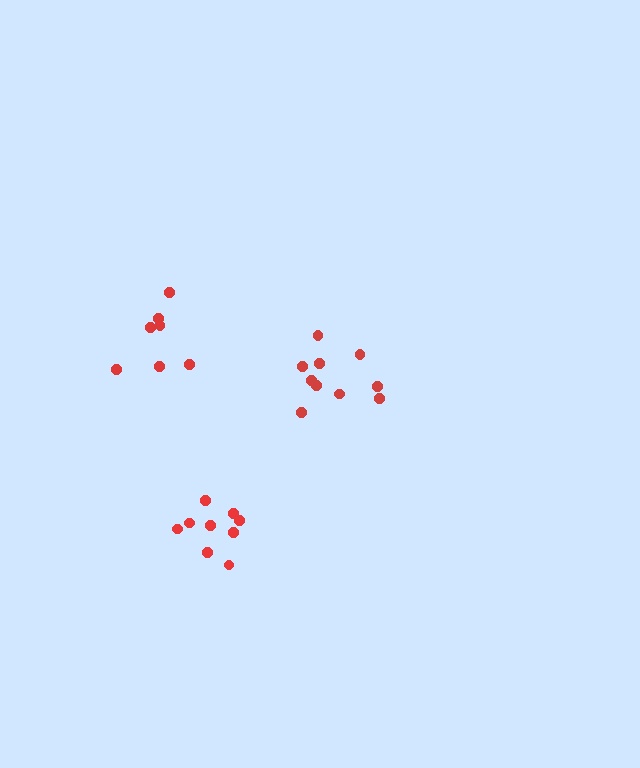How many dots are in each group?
Group 1: 10 dots, Group 2: 9 dots, Group 3: 7 dots (26 total).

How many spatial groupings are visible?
There are 3 spatial groupings.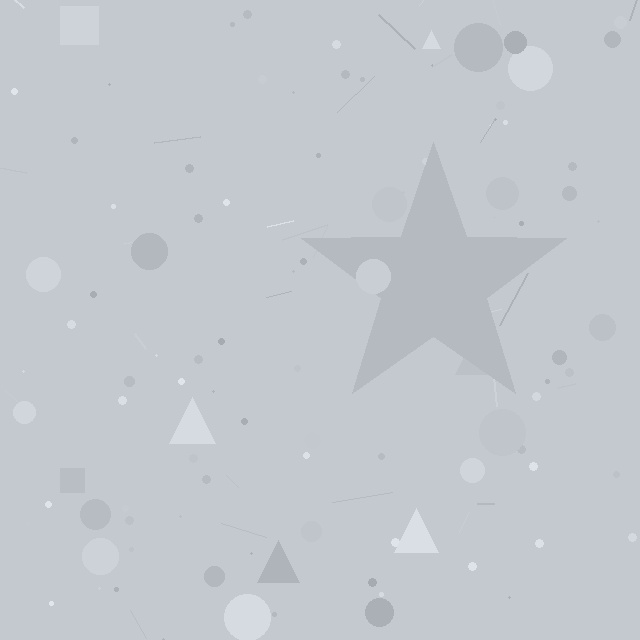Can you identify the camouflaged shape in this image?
The camouflaged shape is a star.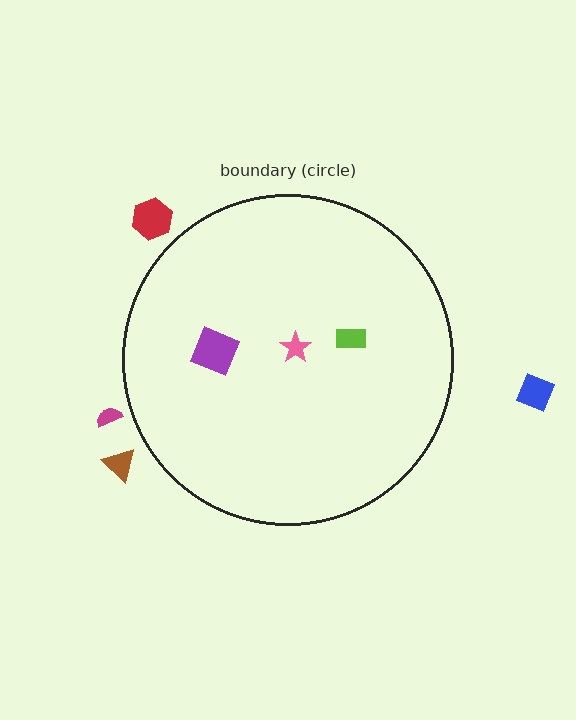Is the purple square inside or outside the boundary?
Inside.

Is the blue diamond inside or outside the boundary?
Outside.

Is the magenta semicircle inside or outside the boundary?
Outside.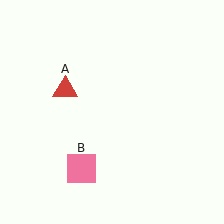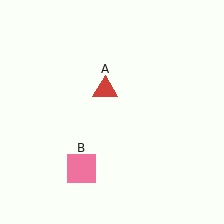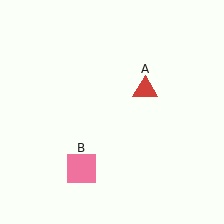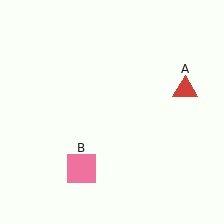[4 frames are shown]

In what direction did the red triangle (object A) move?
The red triangle (object A) moved right.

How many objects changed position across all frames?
1 object changed position: red triangle (object A).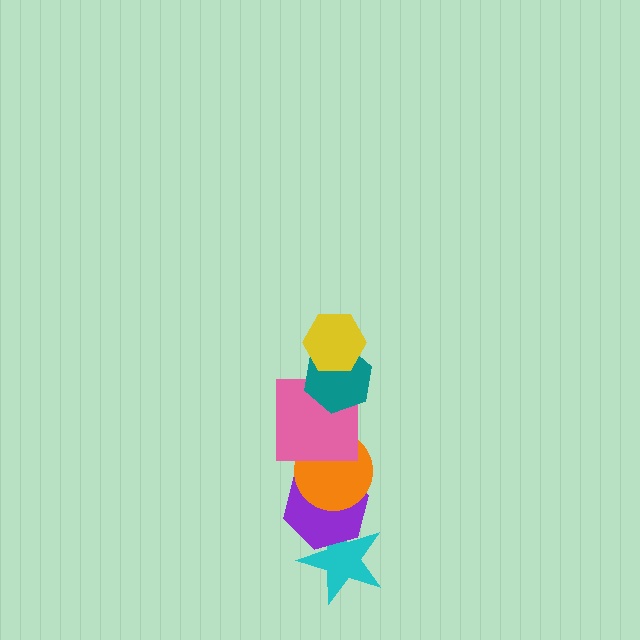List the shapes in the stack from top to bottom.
From top to bottom: the yellow hexagon, the teal hexagon, the pink square, the orange circle, the purple hexagon, the cyan star.